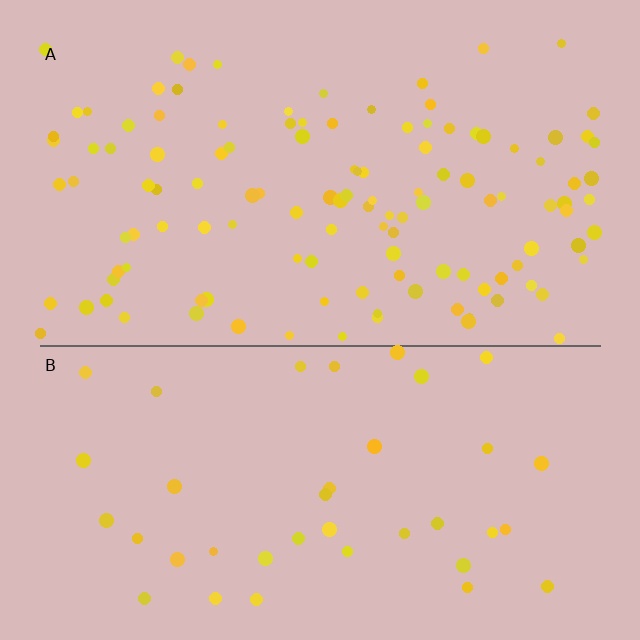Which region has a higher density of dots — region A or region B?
A (the top).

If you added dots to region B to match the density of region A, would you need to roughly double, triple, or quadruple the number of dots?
Approximately triple.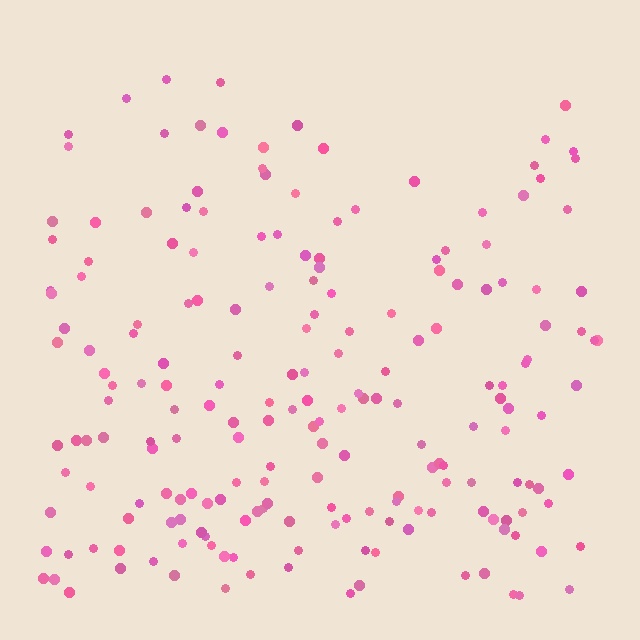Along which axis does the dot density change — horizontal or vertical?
Vertical.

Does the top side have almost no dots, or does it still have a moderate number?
Still a moderate number, just noticeably fewer than the bottom.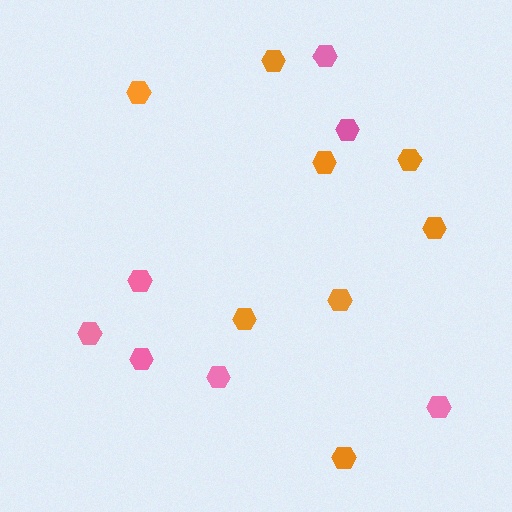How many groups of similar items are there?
There are 2 groups: one group of pink hexagons (7) and one group of orange hexagons (8).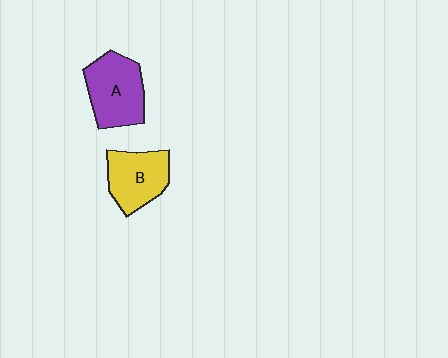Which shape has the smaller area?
Shape B (yellow).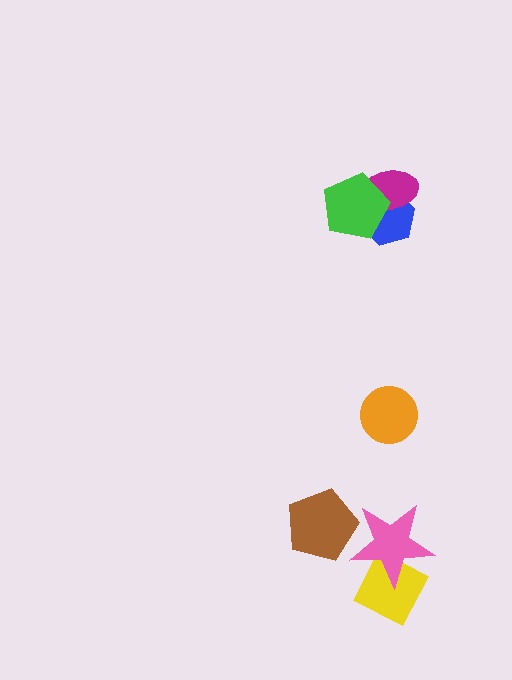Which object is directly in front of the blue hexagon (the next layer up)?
The magenta ellipse is directly in front of the blue hexagon.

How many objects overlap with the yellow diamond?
1 object overlaps with the yellow diamond.